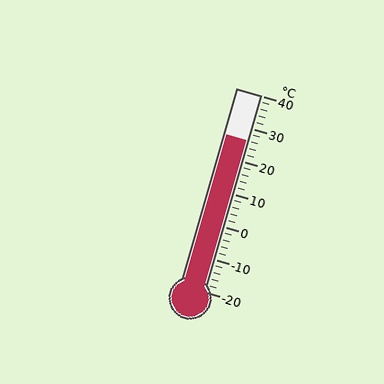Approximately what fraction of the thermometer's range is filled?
The thermometer is filled to approximately 75% of its range.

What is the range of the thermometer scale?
The thermometer scale ranges from -20°C to 40°C.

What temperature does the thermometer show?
The thermometer shows approximately 26°C.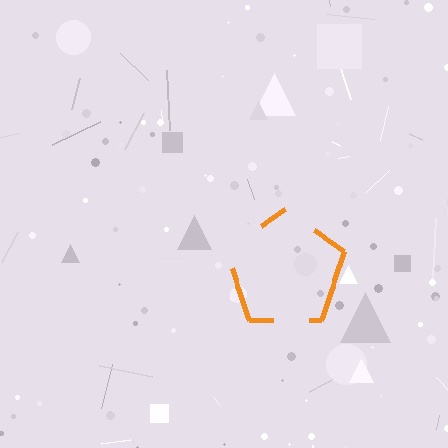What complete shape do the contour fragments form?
The contour fragments form a pentagon.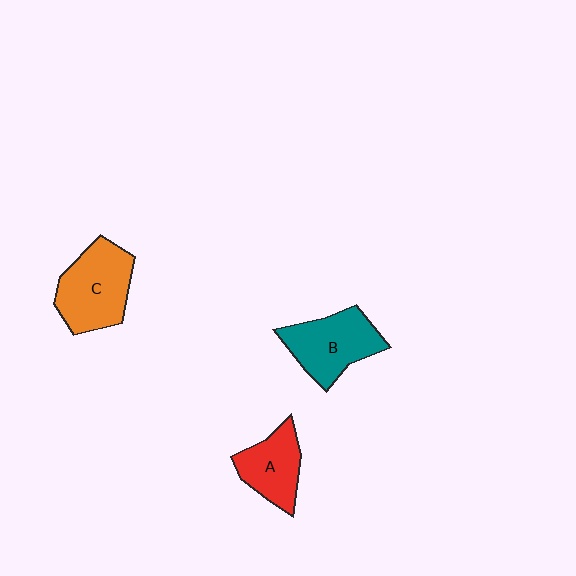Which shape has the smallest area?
Shape A (red).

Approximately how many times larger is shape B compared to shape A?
Approximately 1.3 times.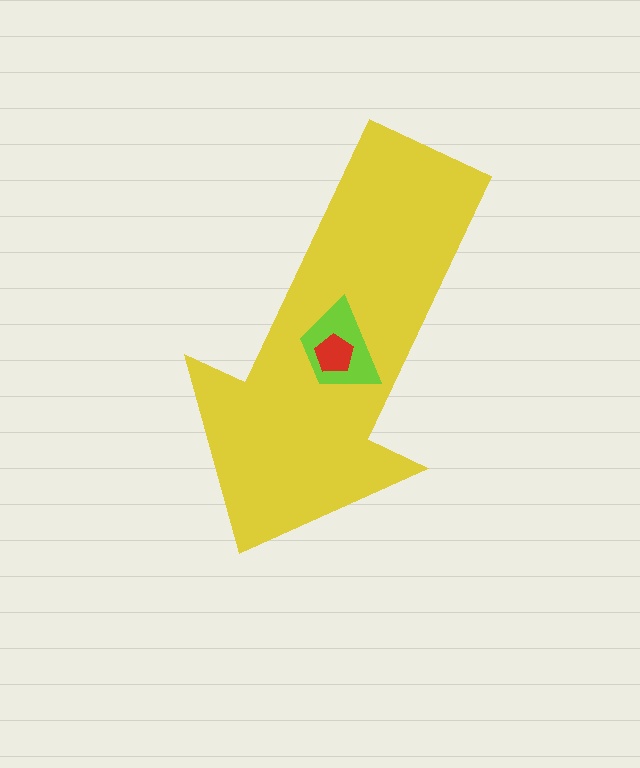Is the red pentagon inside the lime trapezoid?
Yes.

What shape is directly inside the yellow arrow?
The lime trapezoid.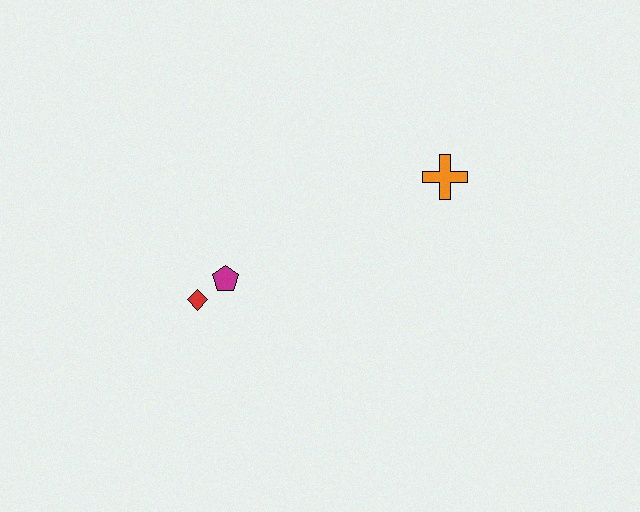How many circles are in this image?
There are no circles.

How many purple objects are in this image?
There are no purple objects.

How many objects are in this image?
There are 3 objects.